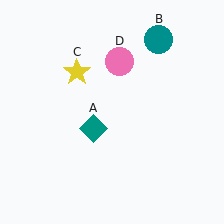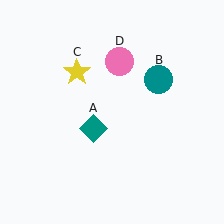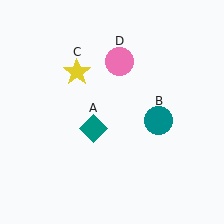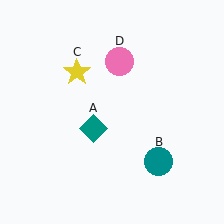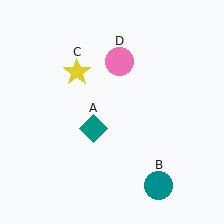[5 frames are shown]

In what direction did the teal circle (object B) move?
The teal circle (object B) moved down.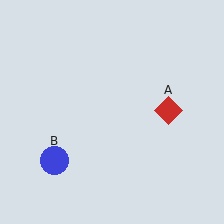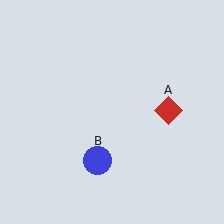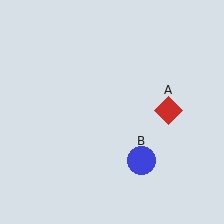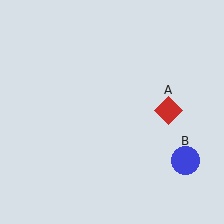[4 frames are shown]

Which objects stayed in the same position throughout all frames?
Red diamond (object A) remained stationary.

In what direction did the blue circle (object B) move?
The blue circle (object B) moved right.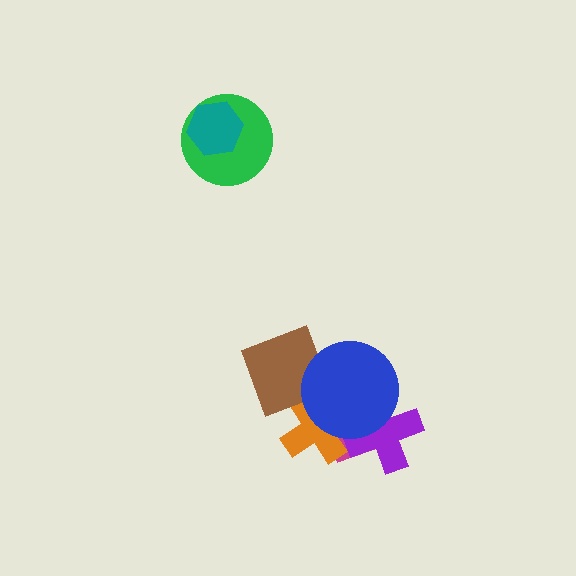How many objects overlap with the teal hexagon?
1 object overlaps with the teal hexagon.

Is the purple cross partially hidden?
Yes, it is partially covered by another shape.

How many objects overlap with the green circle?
1 object overlaps with the green circle.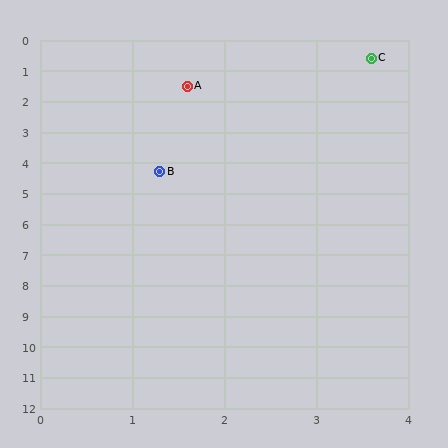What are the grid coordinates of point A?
Point A is at approximately (1.6, 1.5).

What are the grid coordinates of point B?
Point B is at approximately (1.3, 4.3).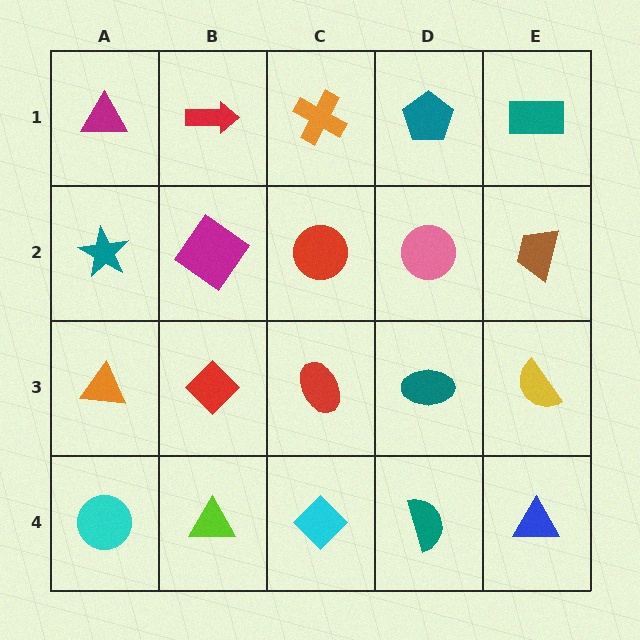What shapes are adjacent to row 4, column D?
A teal ellipse (row 3, column D), a cyan diamond (row 4, column C), a blue triangle (row 4, column E).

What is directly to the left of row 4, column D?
A cyan diamond.